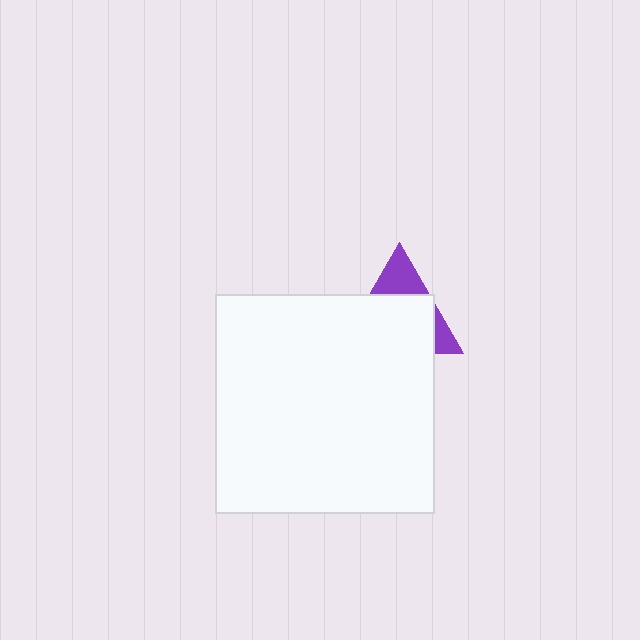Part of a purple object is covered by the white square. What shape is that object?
It is a triangle.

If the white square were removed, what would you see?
You would see the complete purple triangle.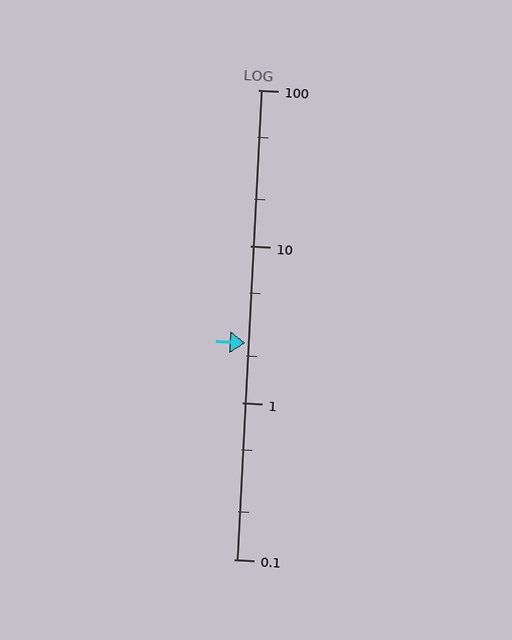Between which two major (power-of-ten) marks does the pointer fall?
The pointer is between 1 and 10.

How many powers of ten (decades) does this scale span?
The scale spans 3 decades, from 0.1 to 100.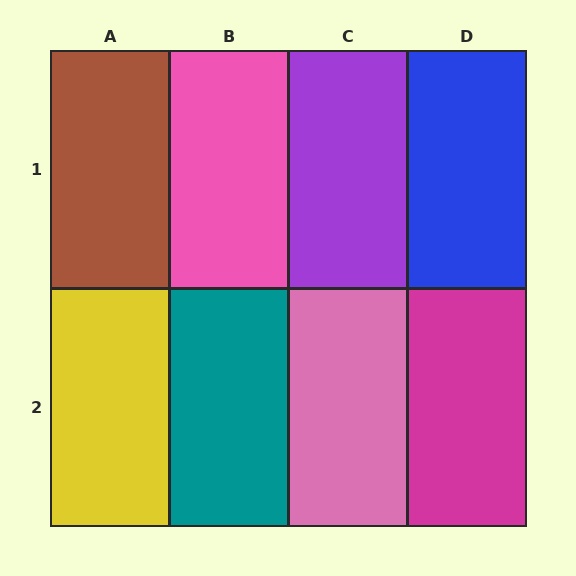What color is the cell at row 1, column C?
Purple.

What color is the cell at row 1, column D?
Blue.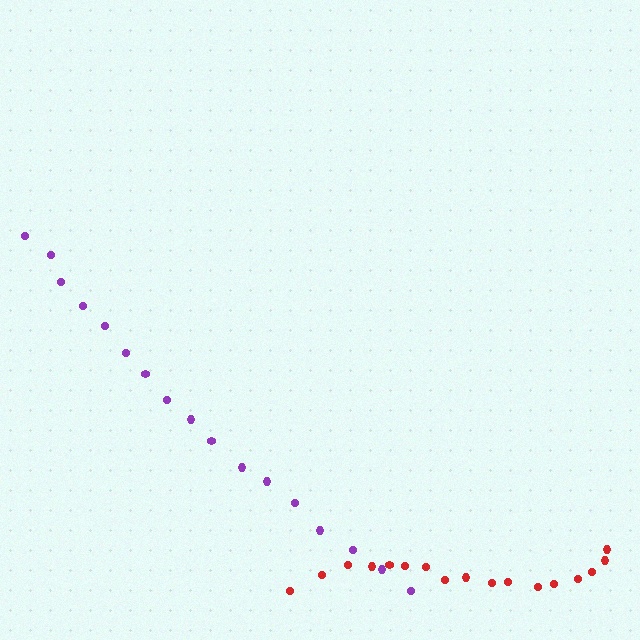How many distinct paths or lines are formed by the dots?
There are 2 distinct paths.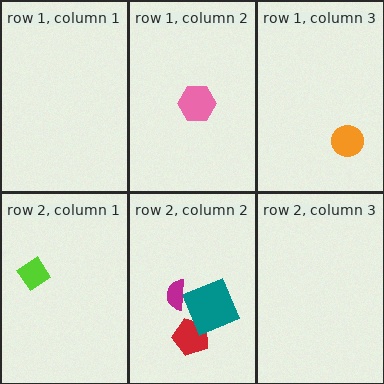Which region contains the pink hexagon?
The row 1, column 2 region.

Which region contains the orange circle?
The row 1, column 3 region.